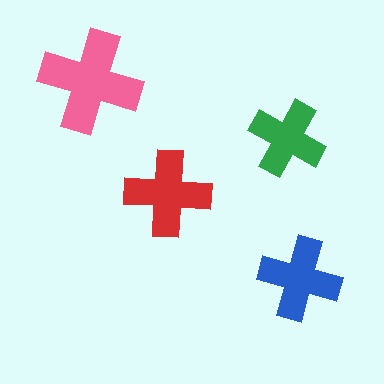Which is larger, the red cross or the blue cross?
The red one.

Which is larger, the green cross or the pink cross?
The pink one.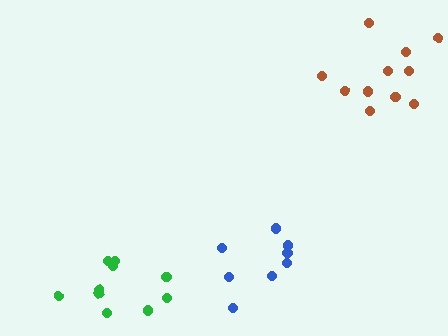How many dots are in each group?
Group 1: 10 dots, Group 2: 8 dots, Group 3: 11 dots (29 total).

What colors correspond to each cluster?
The clusters are colored: green, blue, brown.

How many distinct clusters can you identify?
There are 3 distinct clusters.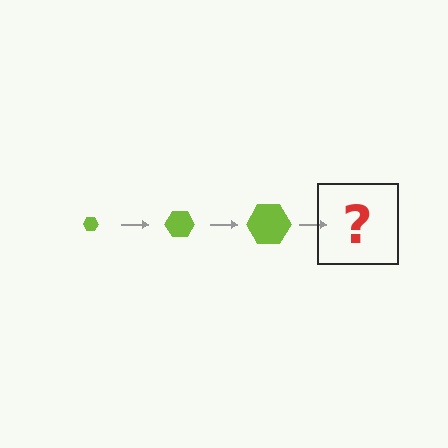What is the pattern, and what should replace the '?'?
The pattern is that the hexagon gets progressively larger each step. The '?' should be a lime hexagon, larger than the previous one.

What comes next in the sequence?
The next element should be a lime hexagon, larger than the previous one.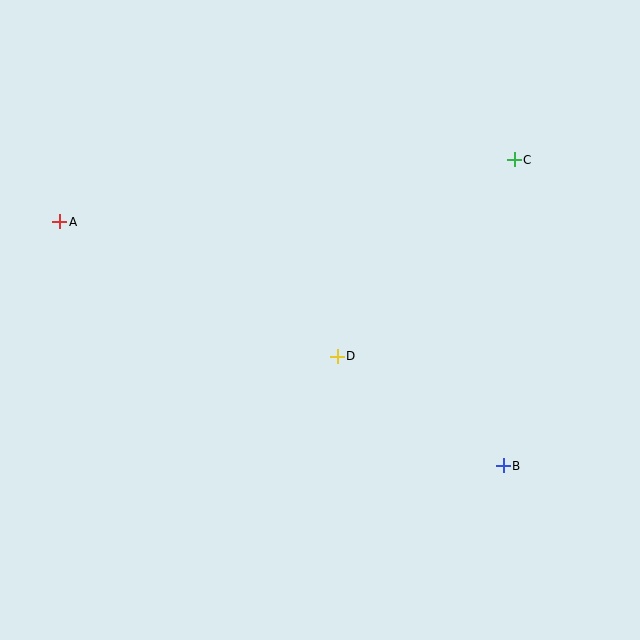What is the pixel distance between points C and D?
The distance between C and D is 264 pixels.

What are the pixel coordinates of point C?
Point C is at (514, 160).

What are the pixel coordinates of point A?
Point A is at (60, 222).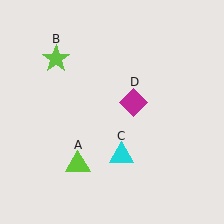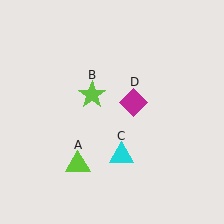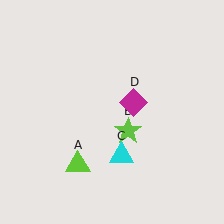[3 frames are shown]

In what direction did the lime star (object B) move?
The lime star (object B) moved down and to the right.